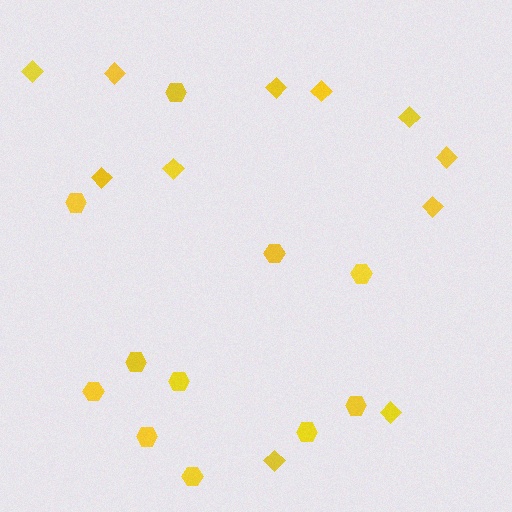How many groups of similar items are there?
There are 2 groups: one group of diamonds (11) and one group of hexagons (11).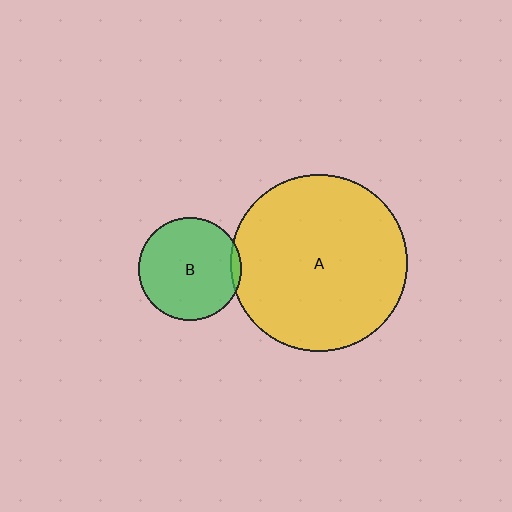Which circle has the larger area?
Circle A (yellow).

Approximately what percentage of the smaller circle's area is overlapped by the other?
Approximately 5%.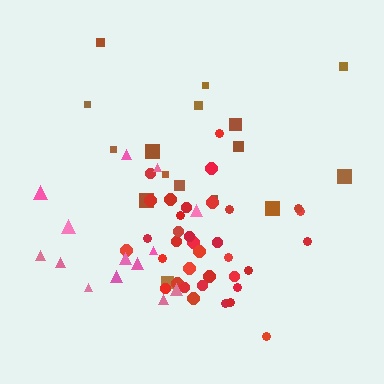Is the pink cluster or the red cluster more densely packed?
Red.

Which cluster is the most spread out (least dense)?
Brown.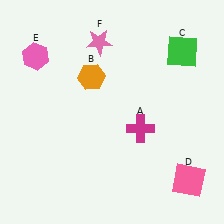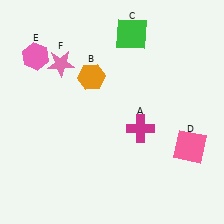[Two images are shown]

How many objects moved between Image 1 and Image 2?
3 objects moved between the two images.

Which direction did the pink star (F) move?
The pink star (F) moved left.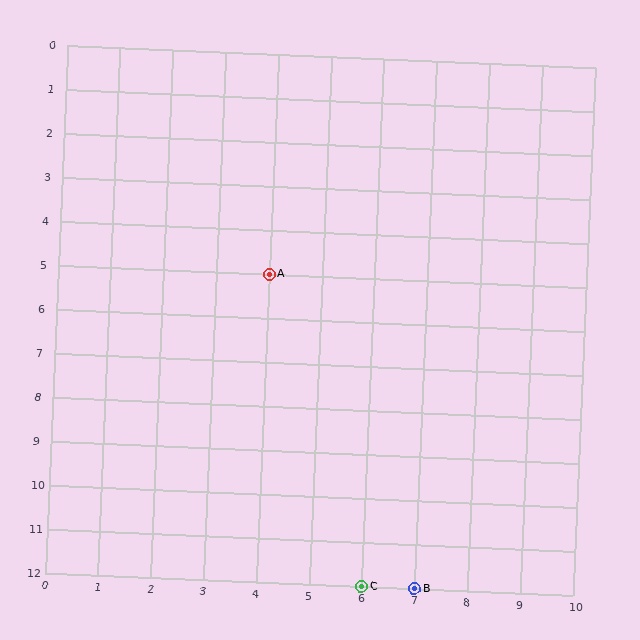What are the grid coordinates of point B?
Point B is at grid coordinates (7, 12).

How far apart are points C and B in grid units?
Points C and B are 1 column apart.